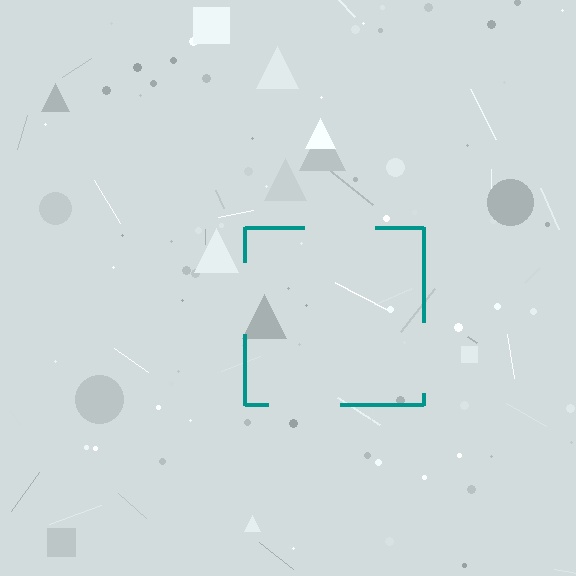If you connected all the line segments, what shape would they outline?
They would outline a square.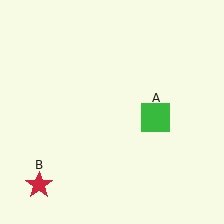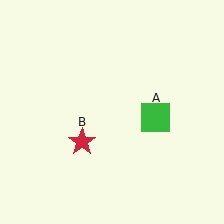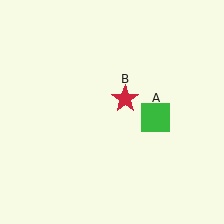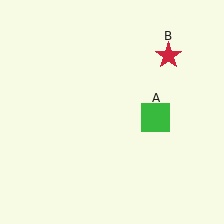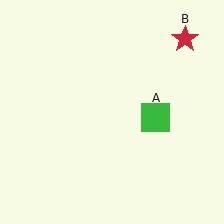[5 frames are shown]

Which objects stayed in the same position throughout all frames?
Green square (object A) remained stationary.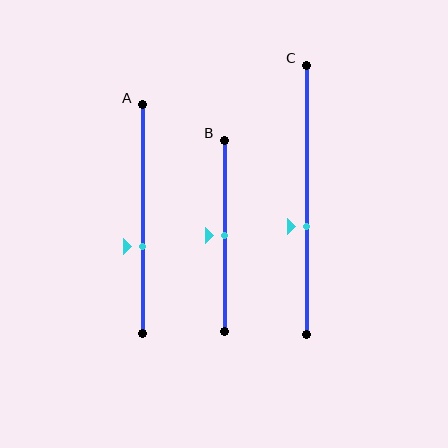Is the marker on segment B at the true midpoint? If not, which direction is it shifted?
Yes, the marker on segment B is at the true midpoint.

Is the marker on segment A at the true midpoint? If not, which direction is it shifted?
No, the marker on segment A is shifted downward by about 12% of the segment length.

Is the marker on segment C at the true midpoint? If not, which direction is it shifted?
No, the marker on segment C is shifted downward by about 10% of the segment length.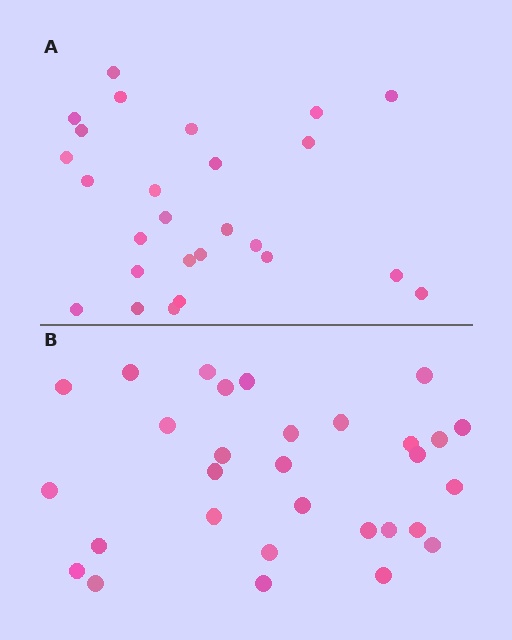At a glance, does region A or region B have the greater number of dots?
Region B (the bottom region) has more dots.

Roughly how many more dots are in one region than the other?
Region B has about 4 more dots than region A.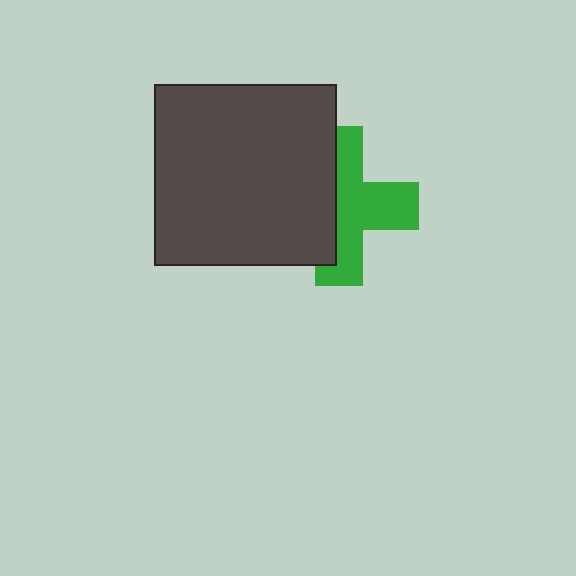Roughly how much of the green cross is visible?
About half of it is visible (roughly 56%).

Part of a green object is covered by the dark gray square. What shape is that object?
It is a cross.